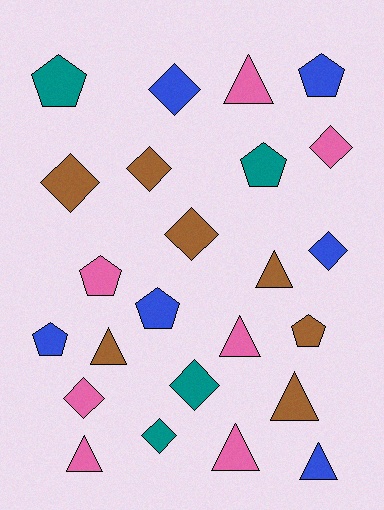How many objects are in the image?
There are 24 objects.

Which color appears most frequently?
Brown, with 7 objects.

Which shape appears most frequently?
Diamond, with 9 objects.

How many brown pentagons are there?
There is 1 brown pentagon.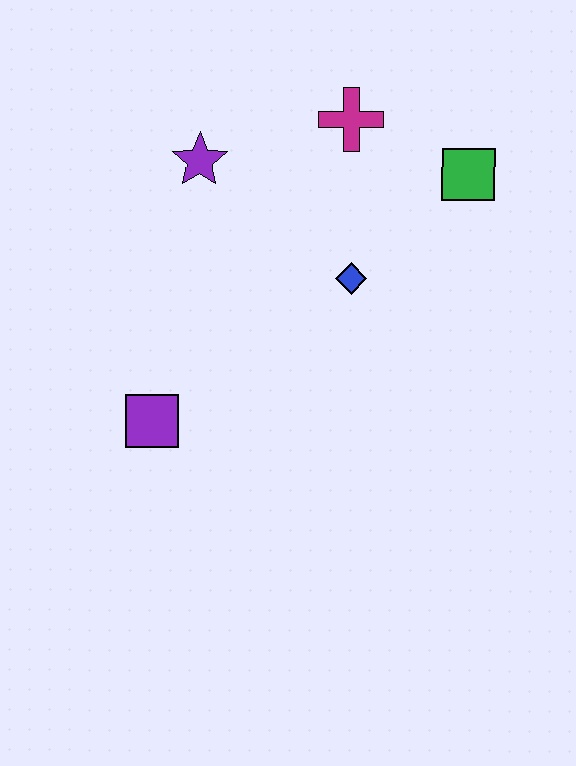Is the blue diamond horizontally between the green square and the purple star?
Yes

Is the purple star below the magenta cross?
Yes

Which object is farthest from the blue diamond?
The purple square is farthest from the blue diamond.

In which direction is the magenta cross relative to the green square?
The magenta cross is to the left of the green square.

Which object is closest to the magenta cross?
The green square is closest to the magenta cross.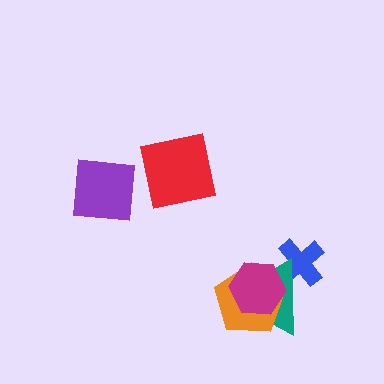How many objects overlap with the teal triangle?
3 objects overlap with the teal triangle.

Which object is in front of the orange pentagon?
The magenta hexagon is in front of the orange pentagon.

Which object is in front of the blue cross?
The teal triangle is in front of the blue cross.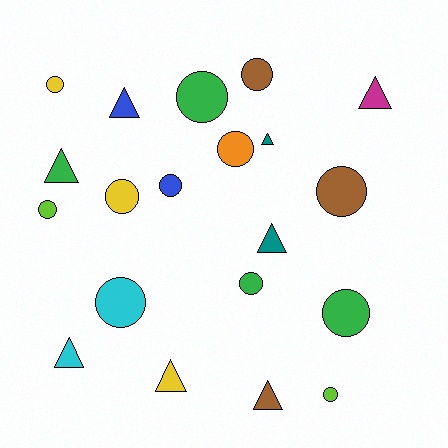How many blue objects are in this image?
There are 2 blue objects.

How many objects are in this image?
There are 20 objects.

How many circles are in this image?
There are 12 circles.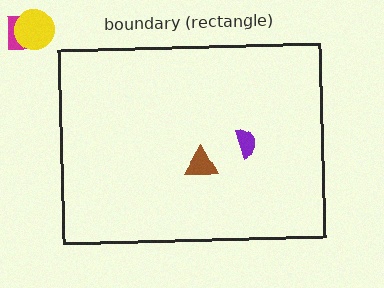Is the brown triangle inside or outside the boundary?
Inside.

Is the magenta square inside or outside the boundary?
Outside.